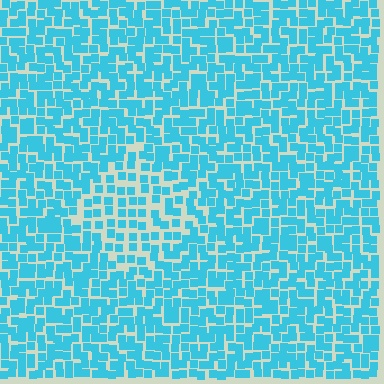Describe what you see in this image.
The image contains small cyan elements arranged at two different densities. A diamond-shaped region is visible where the elements are less densely packed than the surrounding area.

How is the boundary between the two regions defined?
The boundary is defined by a change in element density (approximately 1.6x ratio). All elements are the same color, size, and shape.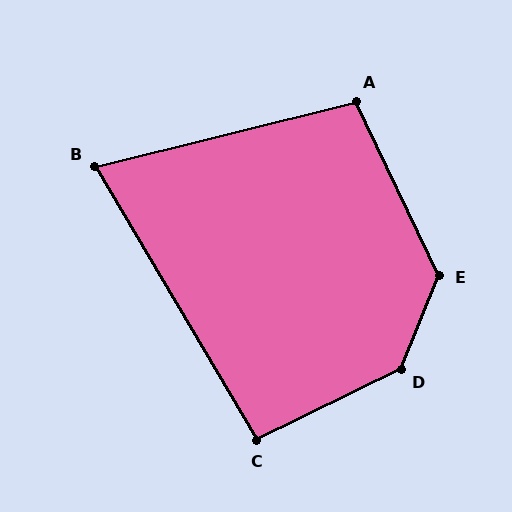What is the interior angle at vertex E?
Approximately 133 degrees (obtuse).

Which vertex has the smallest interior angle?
B, at approximately 73 degrees.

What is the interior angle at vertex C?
Approximately 94 degrees (approximately right).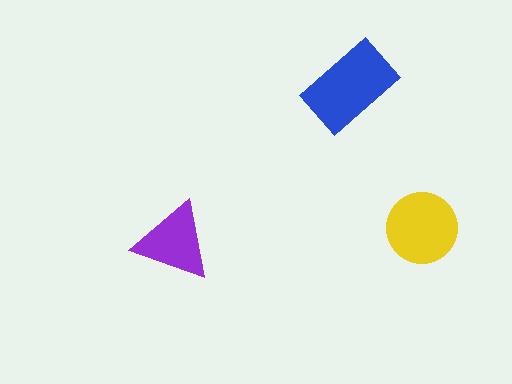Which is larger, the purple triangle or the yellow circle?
The yellow circle.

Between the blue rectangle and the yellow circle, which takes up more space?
The blue rectangle.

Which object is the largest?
The blue rectangle.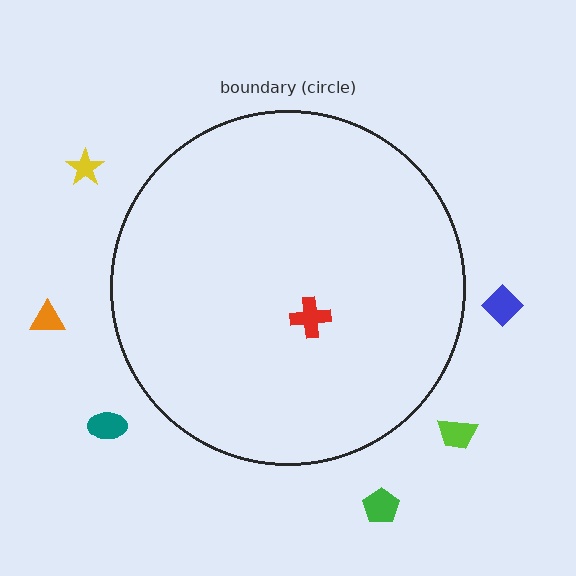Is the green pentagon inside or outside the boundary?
Outside.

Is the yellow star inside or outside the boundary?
Outside.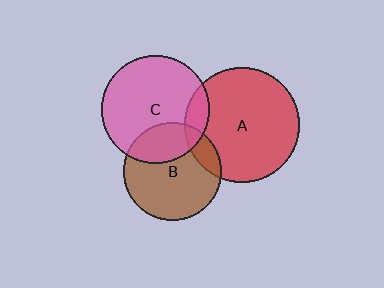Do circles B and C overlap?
Yes.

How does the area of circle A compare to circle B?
Approximately 1.4 times.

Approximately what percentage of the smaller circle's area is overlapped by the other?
Approximately 30%.